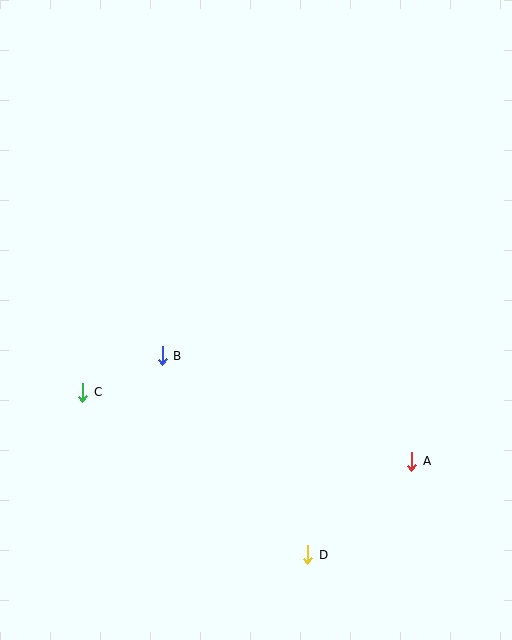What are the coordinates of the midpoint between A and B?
The midpoint between A and B is at (287, 408).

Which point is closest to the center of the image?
Point B at (162, 356) is closest to the center.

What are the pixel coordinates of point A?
Point A is at (412, 461).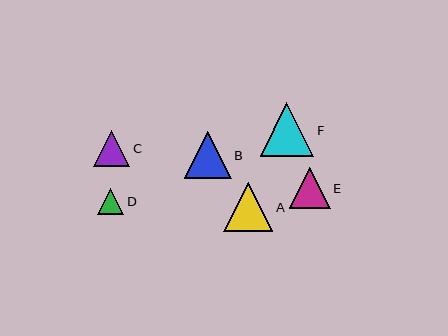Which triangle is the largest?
Triangle F is the largest with a size of approximately 54 pixels.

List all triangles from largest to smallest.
From largest to smallest: F, A, B, E, C, D.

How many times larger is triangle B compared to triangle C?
Triangle B is approximately 1.3 times the size of triangle C.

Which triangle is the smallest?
Triangle D is the smallest with a size of approximately 27 pixels.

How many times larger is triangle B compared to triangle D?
Triangle B is approximately 1.8 times the size of triangle D.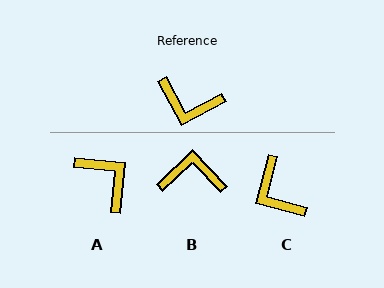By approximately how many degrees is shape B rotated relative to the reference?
Approximately 165 degrees clockwise.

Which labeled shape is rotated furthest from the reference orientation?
B, about 165 degrees away.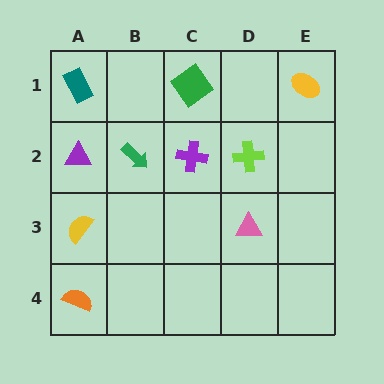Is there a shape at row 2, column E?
No, that cell is empty.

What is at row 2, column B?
A green arrow.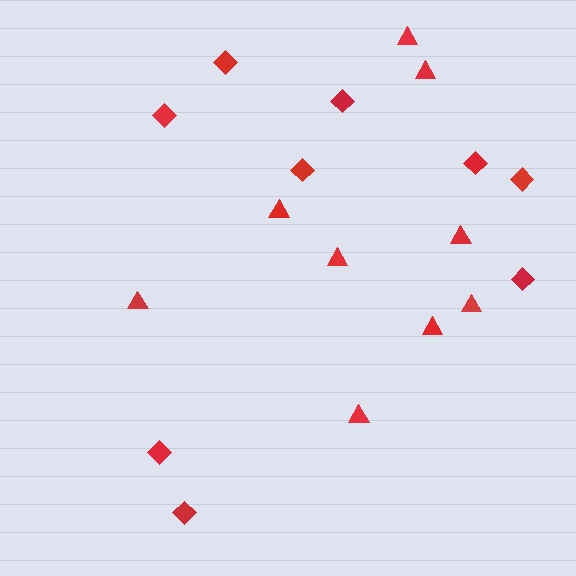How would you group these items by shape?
There are 2 groups: one group of diamonds (9) and one group of triangles (9).